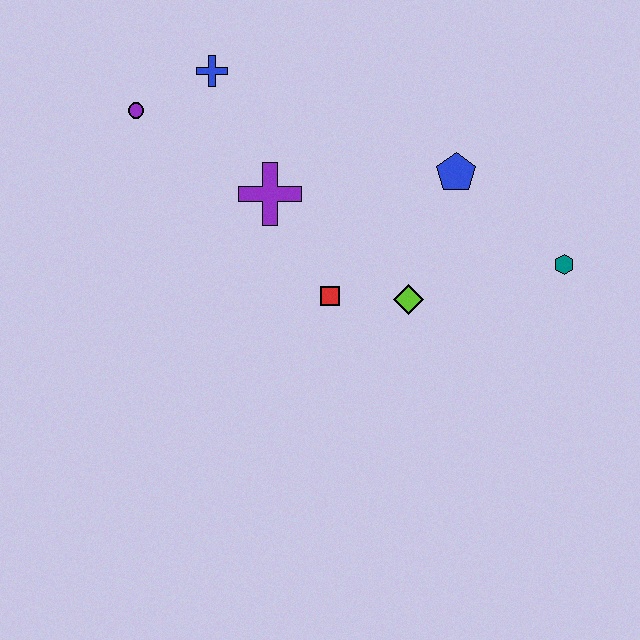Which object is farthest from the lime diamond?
The purple circle is farthest from the lime diamond.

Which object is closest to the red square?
The lime diamond is closest to the red square.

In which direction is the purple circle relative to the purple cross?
The purple circle is to the left of the purple cross.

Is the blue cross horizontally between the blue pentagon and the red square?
No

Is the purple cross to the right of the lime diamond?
No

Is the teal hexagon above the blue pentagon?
No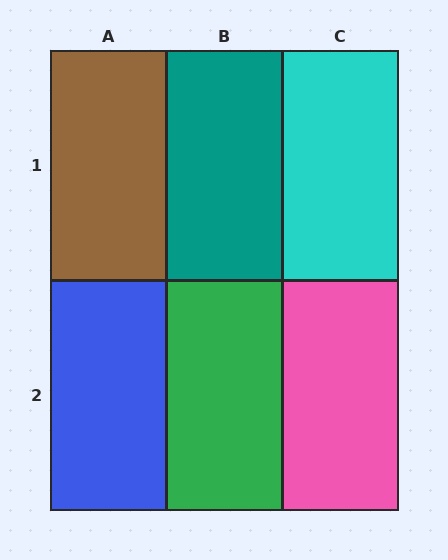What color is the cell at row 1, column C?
Cyan.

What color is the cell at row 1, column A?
Brown.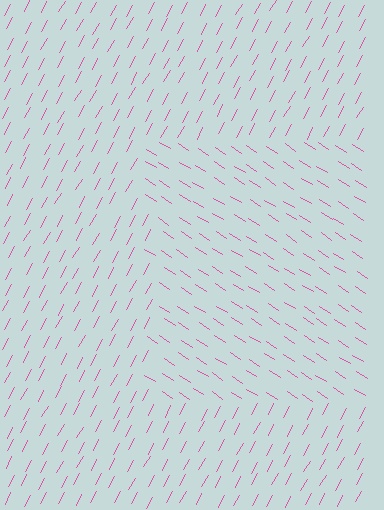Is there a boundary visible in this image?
Yes, there is a texture boundary formed by a change in line orientation.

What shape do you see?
I see a rectangle.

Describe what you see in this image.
The image is filled with small pink line segments. A rectangle region in the image has lines oriented differently from the surrounding lines, creating a visible texture boundary.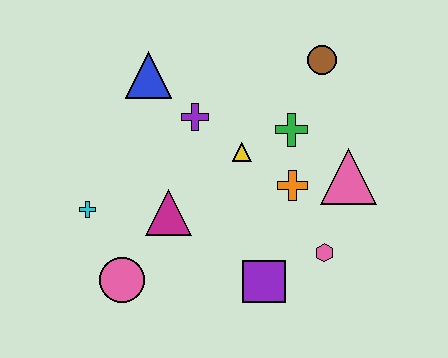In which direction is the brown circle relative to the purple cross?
The brown circle is to the right of the purple cross.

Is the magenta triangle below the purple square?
No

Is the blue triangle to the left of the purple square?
Yes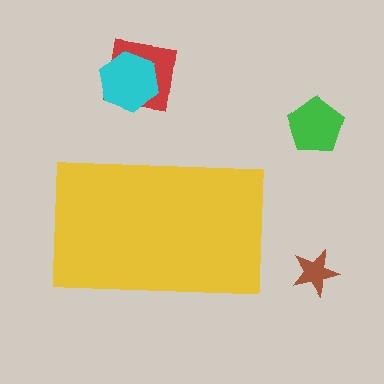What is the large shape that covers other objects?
A yellow rectangle.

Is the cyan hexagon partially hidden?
No, the cyan hexagon is fully visible.